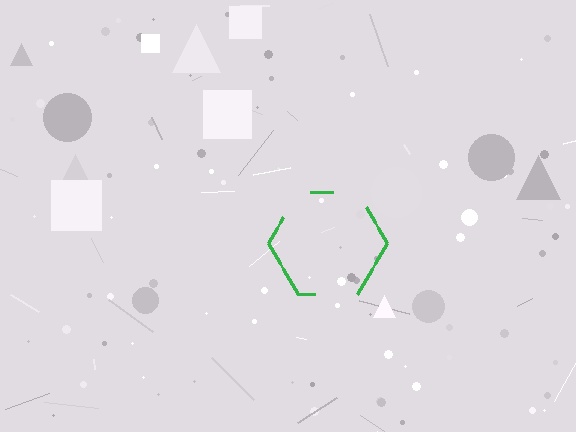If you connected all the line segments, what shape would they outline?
They would outline a hexagon.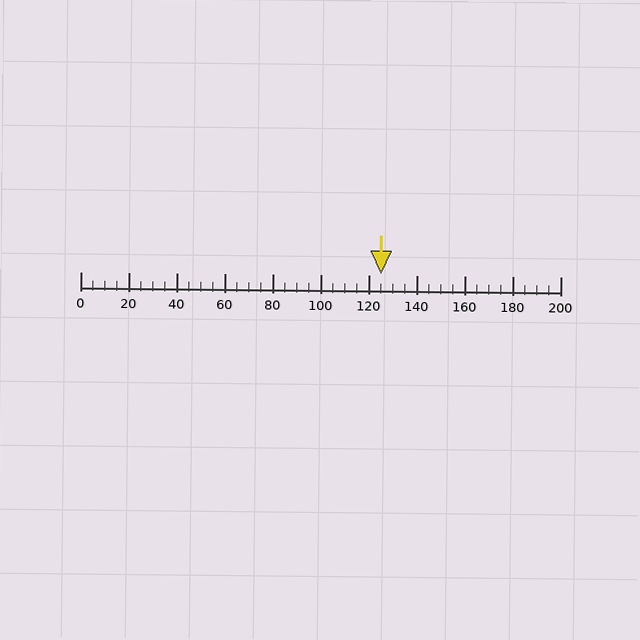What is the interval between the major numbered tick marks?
The major tick marks are spaced 20 units apart.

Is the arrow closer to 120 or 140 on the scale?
The arrow is closer to 120.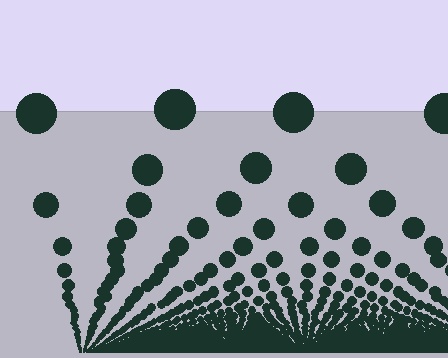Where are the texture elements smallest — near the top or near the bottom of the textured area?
Near the bottom.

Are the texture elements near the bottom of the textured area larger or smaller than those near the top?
Smaller. The gradient is inverted — elements near the bottom are smaller and denser.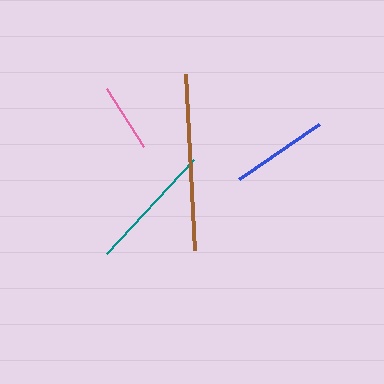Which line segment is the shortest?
The pink line is the shortest at approximately 69 pixels.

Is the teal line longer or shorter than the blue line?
The teal line is longer than the blue line.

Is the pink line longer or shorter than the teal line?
The teal line is longer than the pink line.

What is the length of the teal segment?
The teal segment is approximately 128 pixels long.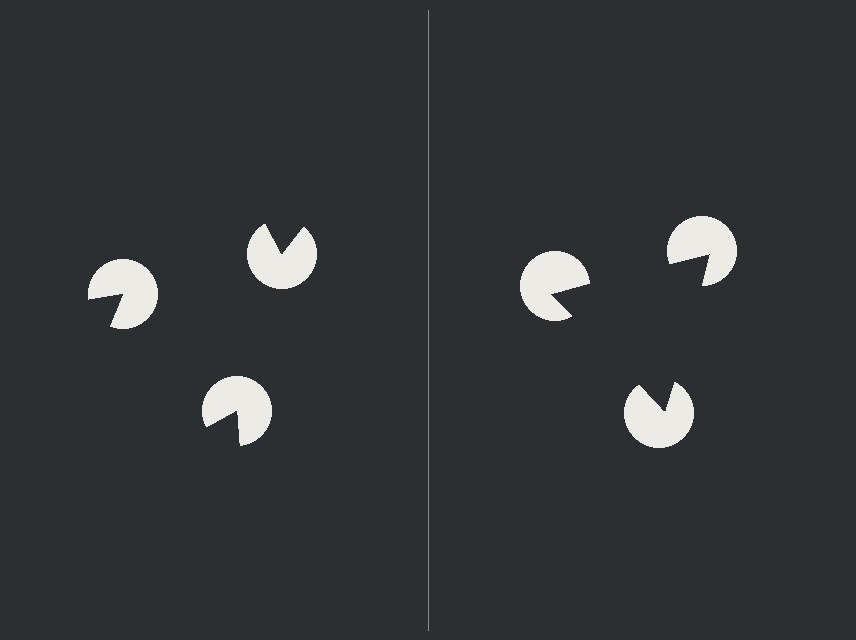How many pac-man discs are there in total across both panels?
6 — 3 on each side.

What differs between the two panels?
The pac-man discs are positioned identically on both sides; only the wedge orientations differ. On the right they align to a triangle; on the left they are misaligned.